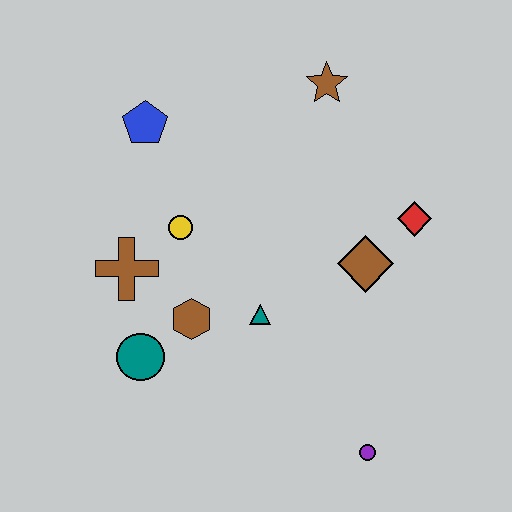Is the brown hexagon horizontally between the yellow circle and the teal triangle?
Yes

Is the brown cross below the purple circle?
No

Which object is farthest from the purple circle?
The blue pentagon is farthest from the purple circle.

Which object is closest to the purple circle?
The teal triangle is closest to the purple circle.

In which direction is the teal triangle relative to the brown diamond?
The teal triangle is to the left of the brown diamond.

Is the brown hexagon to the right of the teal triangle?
No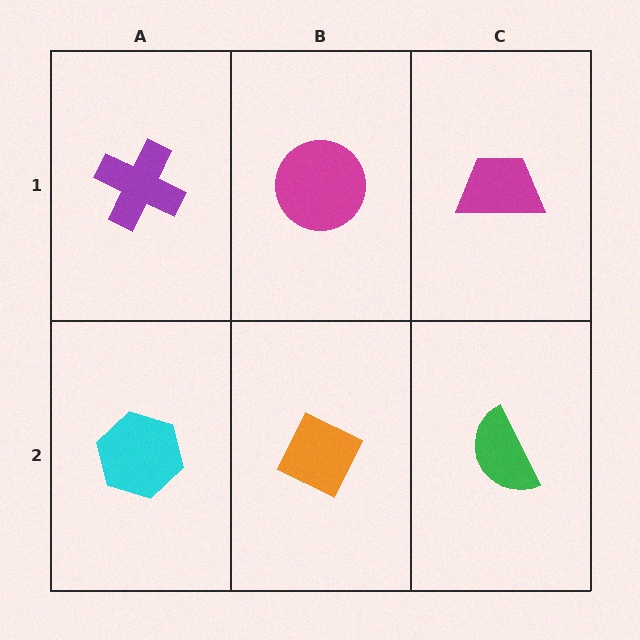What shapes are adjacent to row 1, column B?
An orange diamond (row 2, column B), a purple cross (row 1, column A), a magenta trapezoid (row 1, column C).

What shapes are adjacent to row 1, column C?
A green semicircle (row 2, column C), a magenta circle (row 1, column B).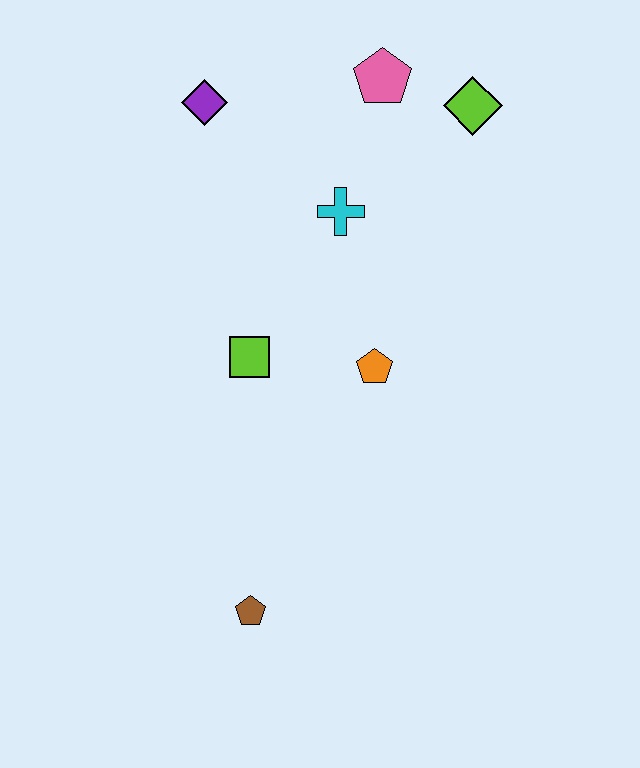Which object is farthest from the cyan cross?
The brown pentagon is farthest from the cyan cross.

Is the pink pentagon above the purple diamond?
Yes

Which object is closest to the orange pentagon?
The lime square is closest to the orange pentagon.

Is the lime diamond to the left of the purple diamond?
No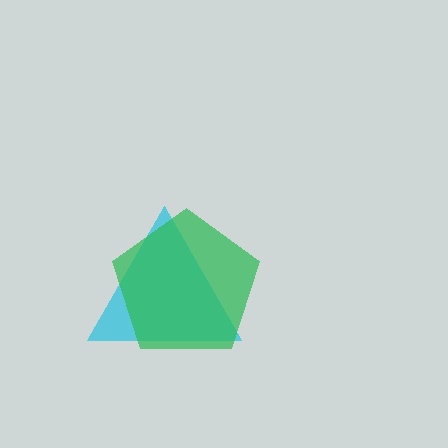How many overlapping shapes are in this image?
There are 2 overlapping shapes in the image.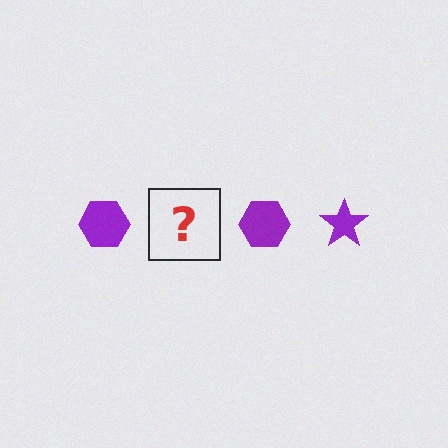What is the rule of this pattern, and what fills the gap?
The rule is that the pattern cycles through hexagon, star shapes in purple. The gap should be filled with a purple star.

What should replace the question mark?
The question mark should be replaced with a purple star.